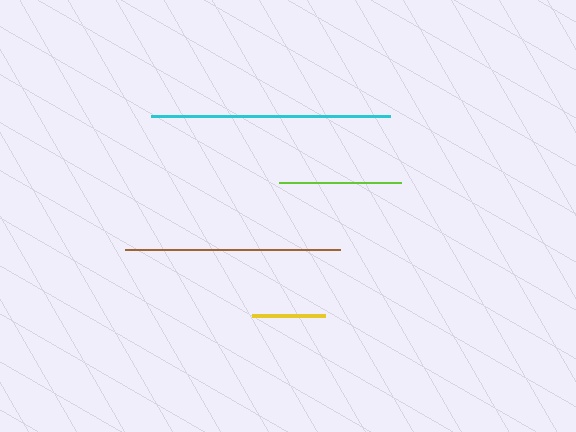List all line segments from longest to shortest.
From longest to shortest: cyan, brown, lime, yellow.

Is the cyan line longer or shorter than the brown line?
The cyan line is longer than the brown line.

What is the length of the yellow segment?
The yellow segment is approximately 73 pixels long.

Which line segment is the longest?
The cyan line is the longest at approximately 238 pixels.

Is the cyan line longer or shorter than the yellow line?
The cyan line is longer than the yellow line.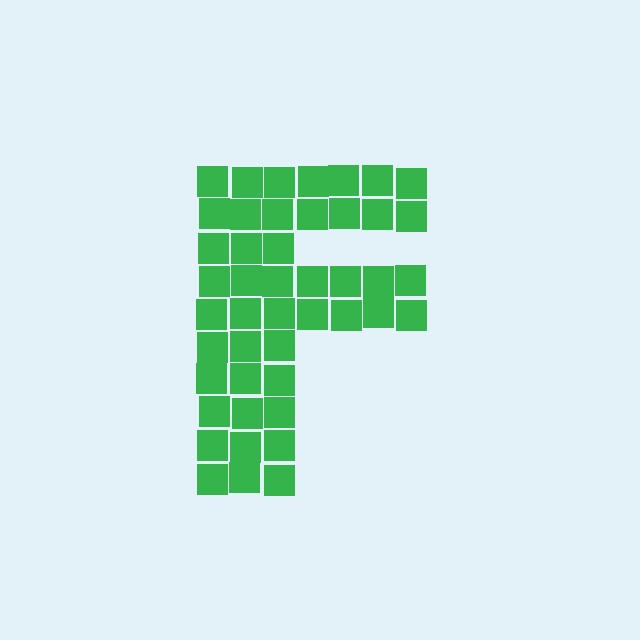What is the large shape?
The large shape is the letter F.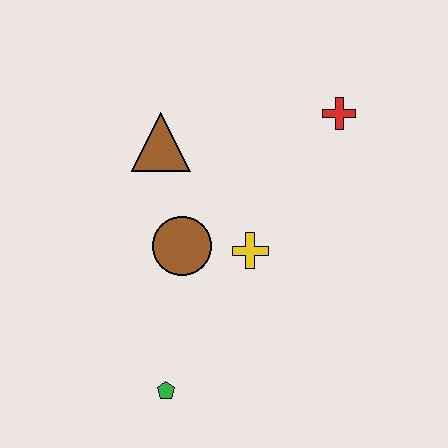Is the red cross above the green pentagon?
Yes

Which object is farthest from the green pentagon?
The red cross is farthest from the green pentagon.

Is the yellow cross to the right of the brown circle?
Yes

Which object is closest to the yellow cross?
The brown circle is closest to the yellow cross.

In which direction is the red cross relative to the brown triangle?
The red cross is to the right of the brown triangle.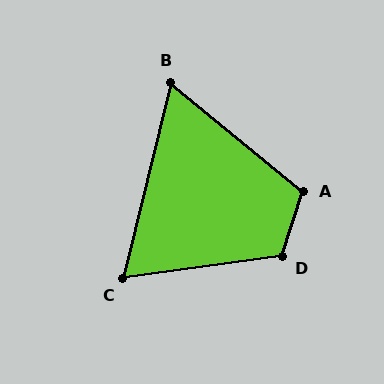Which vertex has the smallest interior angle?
B, at approximately 64 degrees.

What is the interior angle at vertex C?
Approximately 68 degrees (acute).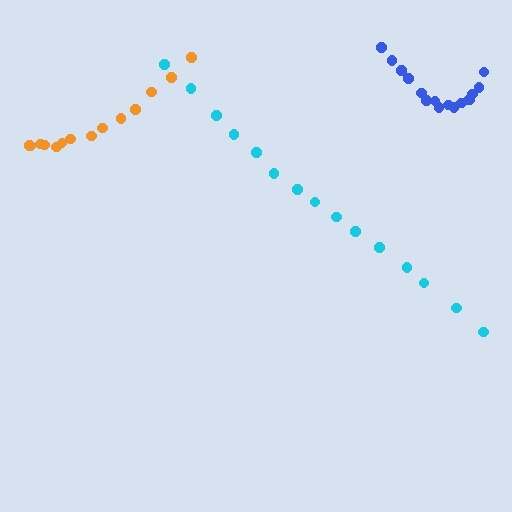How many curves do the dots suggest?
There are 3 distinct paths.